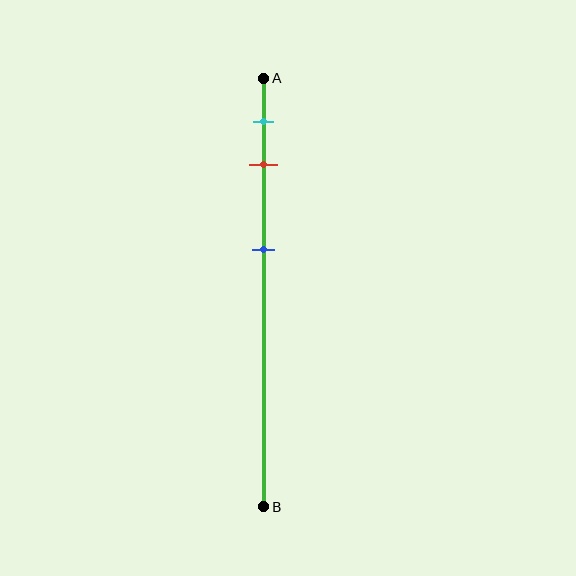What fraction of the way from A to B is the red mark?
The red mark is approximately 20% (0.2) of the way from A to B.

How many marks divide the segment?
There are 3 marks dividing the segment.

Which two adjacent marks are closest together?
The cyan and red marks are the closest adjacent pair.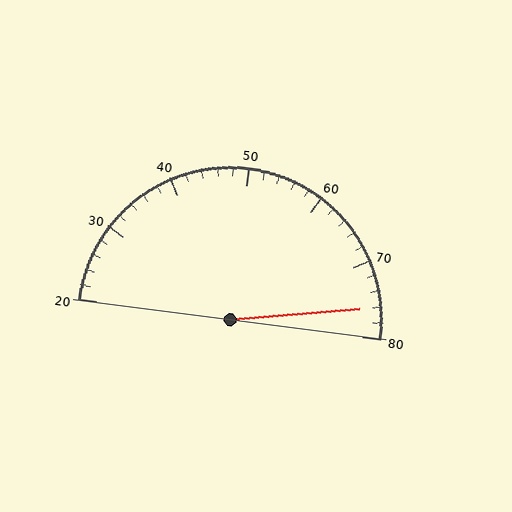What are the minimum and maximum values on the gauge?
The gauge ranges from 20 to 80.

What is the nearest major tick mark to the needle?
The nearest major tick mark is 80.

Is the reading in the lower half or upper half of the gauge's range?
The reading is in the upper half of the range (20 to 80).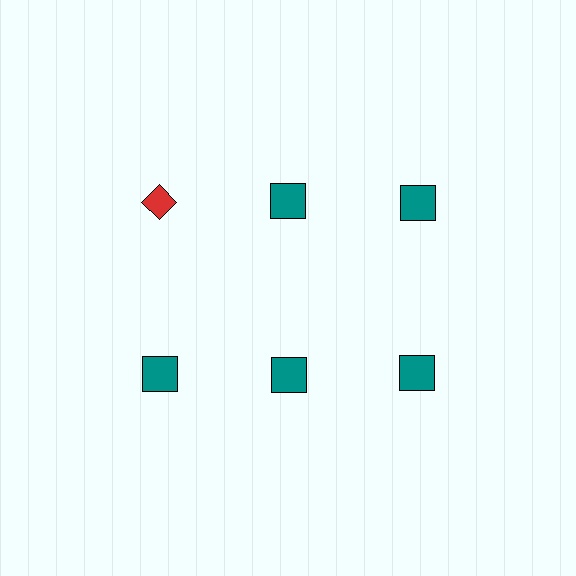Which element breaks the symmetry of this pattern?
The red diamond in the top row, leftmost column breaks the symmetry. All other shapes are teal squares.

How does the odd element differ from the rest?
It differs in both color (red instead of teal) and shape (diamond instead of square).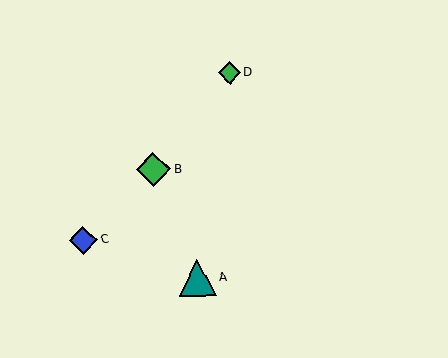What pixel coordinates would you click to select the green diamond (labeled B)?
Click at (154, 170) to select the green diamond B.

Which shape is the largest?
The teal triangle (labeled A) is the largest.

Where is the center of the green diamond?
The center of the green diamond is at (154, 170).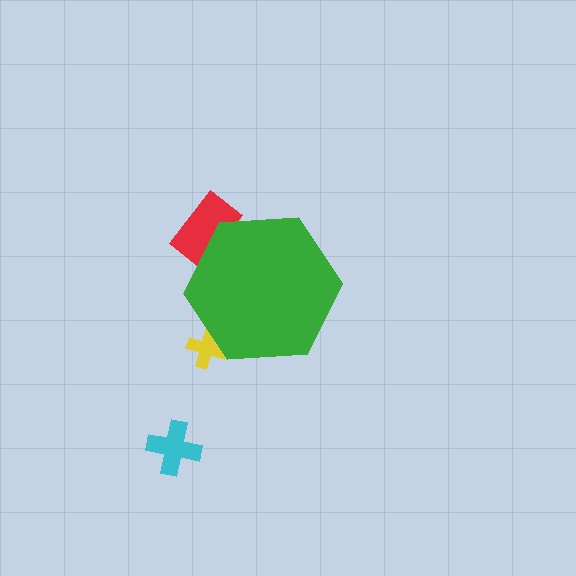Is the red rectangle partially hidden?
Yes, the red rectangle is partially hidden behind the green hexagon.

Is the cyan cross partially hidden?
No, the cyan cross is fully visible.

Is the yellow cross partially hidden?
Yes, the yellow cross is partially hidden behind the green hexagon.